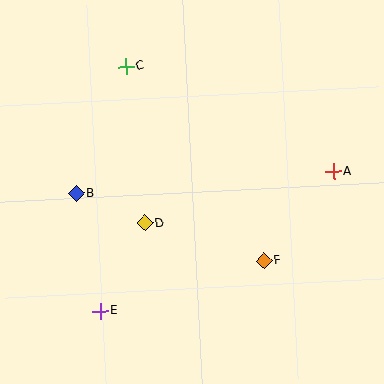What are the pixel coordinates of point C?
Point C is at (126, 66).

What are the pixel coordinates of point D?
Point D is at (145, 223).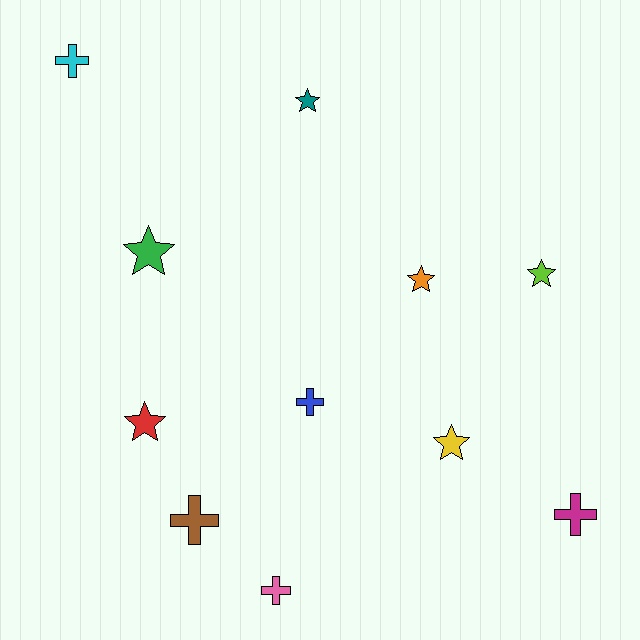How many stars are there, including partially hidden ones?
There are 6 stars.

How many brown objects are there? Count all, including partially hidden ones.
There is 1 brown object.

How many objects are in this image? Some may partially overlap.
There are 11 objects.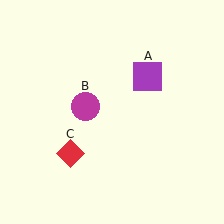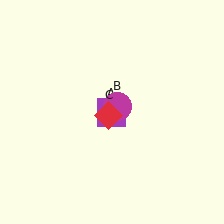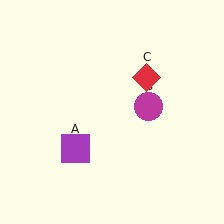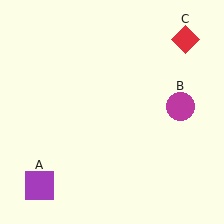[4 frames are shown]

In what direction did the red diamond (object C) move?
The red diamond (object C) moved up and to the right.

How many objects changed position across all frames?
3 objects changed position: purple square (object A), magenta circle (object B), red diamond (object C).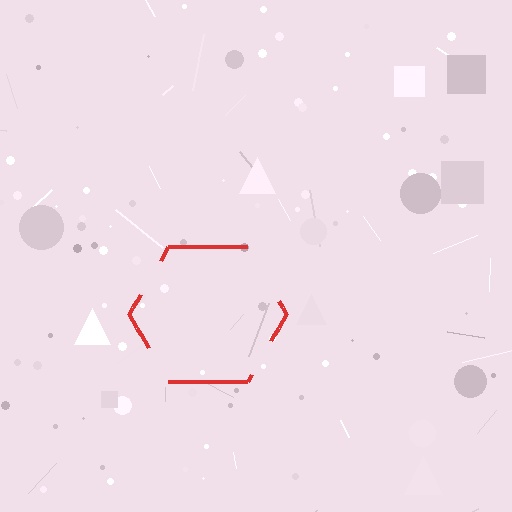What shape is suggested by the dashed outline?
The dashed outline suggests a hexagon.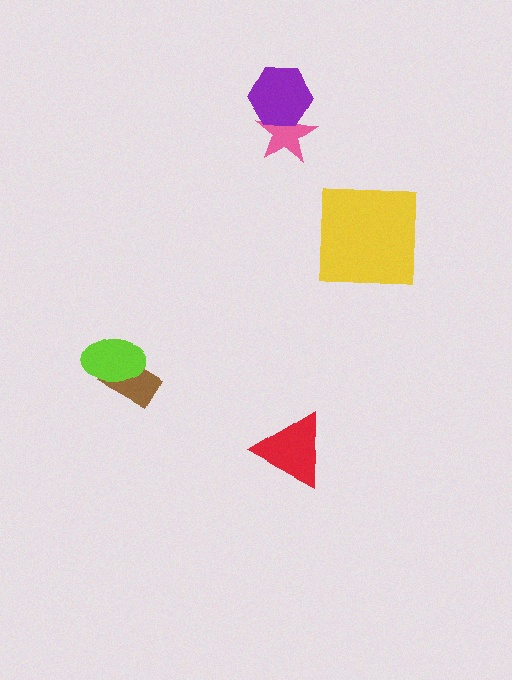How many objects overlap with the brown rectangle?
1 object overlaps with the brown rectangle.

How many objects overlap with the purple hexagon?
1 object overlaps with the purple hexagon.